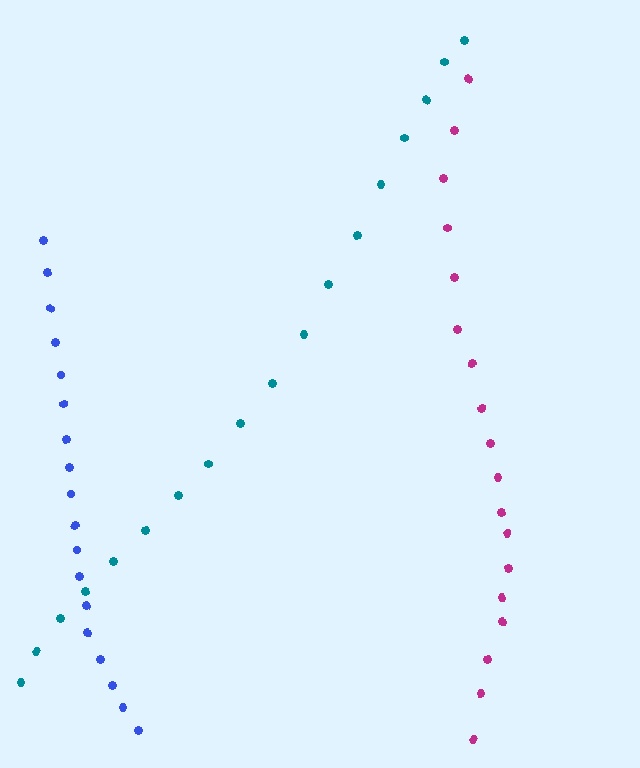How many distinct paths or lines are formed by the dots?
There are 3 distinct paths.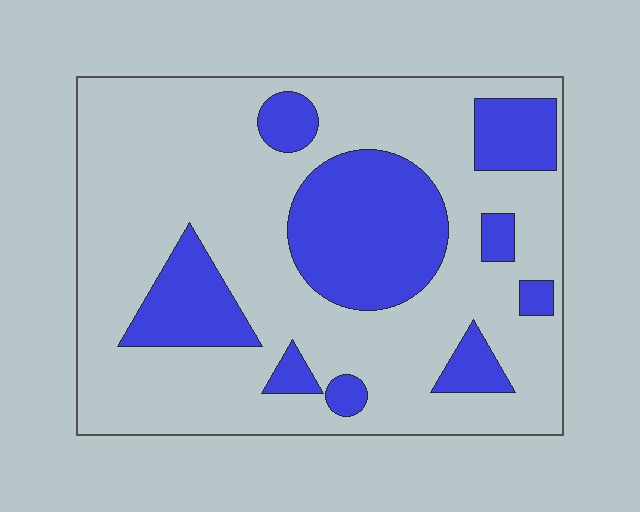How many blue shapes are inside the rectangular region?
9.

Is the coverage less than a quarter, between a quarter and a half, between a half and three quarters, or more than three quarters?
Between a quarter and a half.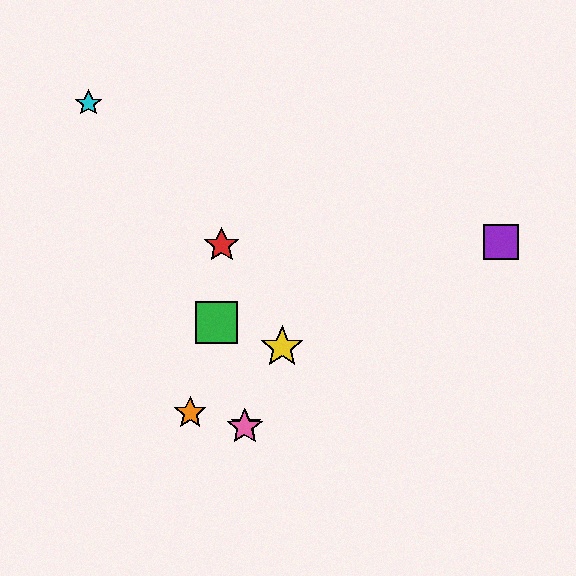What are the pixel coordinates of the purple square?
The purple square is at (501, 242).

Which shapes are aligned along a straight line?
The blue star, the yellow star, the pink star are aligned along a straight line.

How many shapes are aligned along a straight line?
3 shapes (the blue star, the yellow star, the pink star) are aligned along a straight line.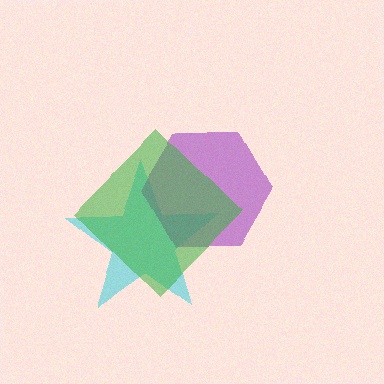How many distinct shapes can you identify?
There are 3 distinct shapes: a cyan star, a purple hexagon, a green diamond.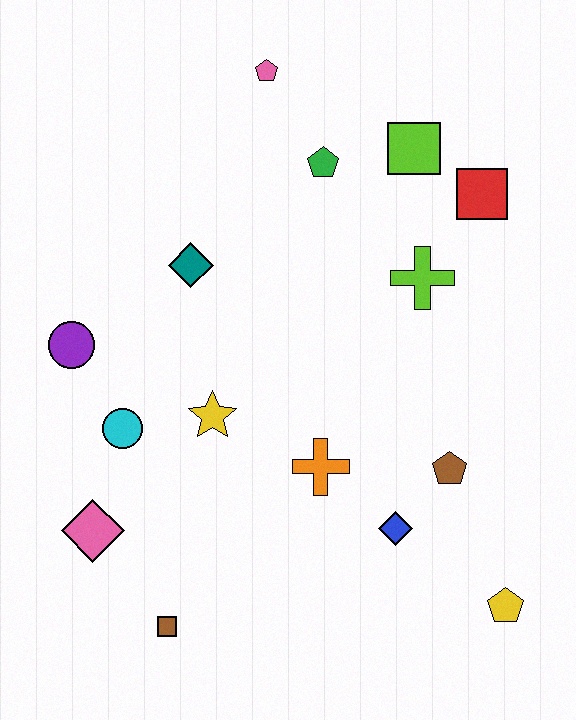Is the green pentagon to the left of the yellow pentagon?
Yes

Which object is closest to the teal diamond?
The purple circle is closest to the teal diamond.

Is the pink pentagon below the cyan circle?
No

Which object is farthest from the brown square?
The pink pentagon is farthest from the brown square.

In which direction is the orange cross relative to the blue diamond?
The orange cross is to the left of the blue diamond.